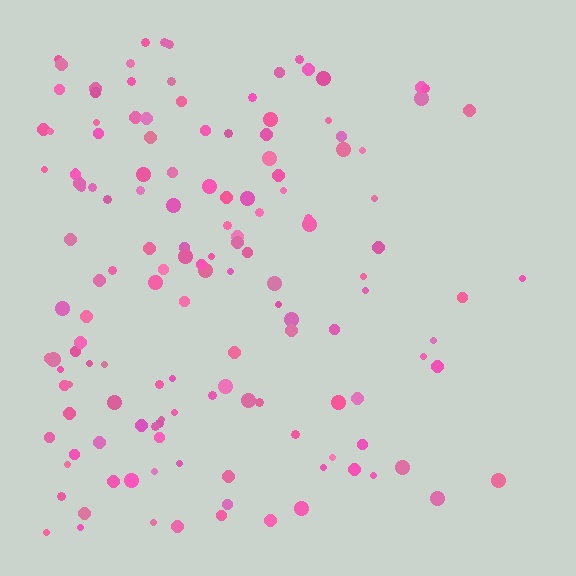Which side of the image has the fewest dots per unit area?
The right.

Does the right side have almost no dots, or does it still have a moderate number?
Still a moderate number, just noticeably fewer than the left.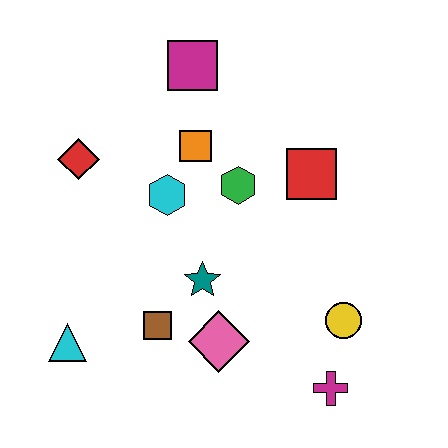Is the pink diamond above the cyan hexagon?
No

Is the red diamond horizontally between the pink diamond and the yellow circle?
No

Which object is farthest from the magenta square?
The magenta cross is farthest from the magenta square.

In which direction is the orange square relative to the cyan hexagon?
The orange square is above the cyan hexagon.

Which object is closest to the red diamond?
The cyan hexagon is closest to the red diamond.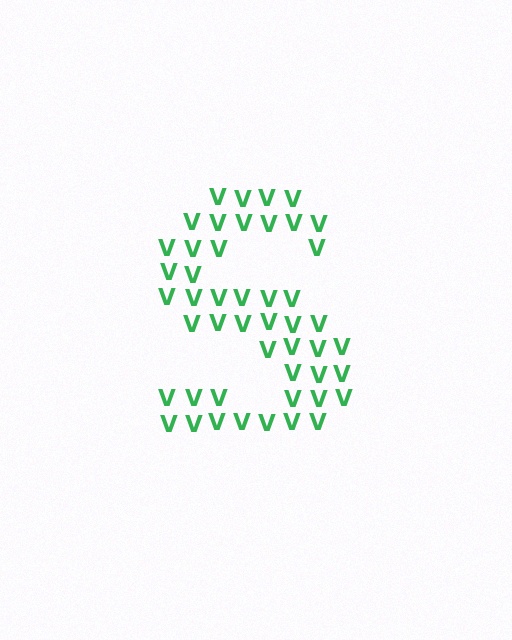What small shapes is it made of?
It is made of small letter V's.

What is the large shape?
The large shape is the letter S.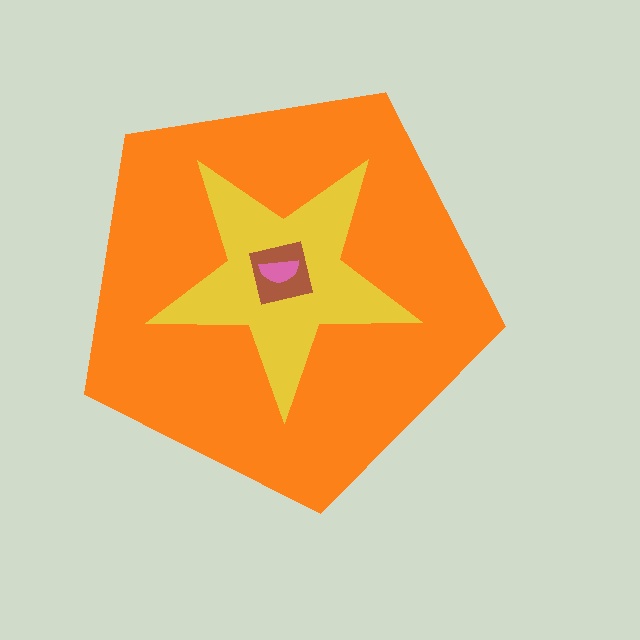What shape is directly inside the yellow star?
The brown square.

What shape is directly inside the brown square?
The pink semicircle.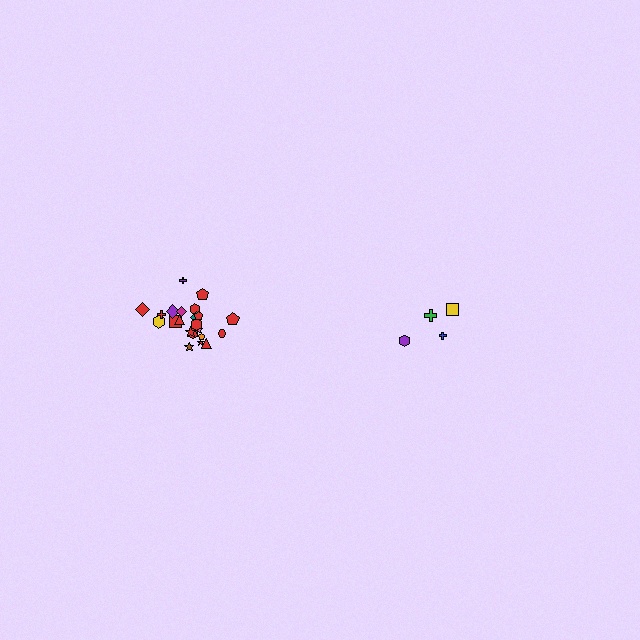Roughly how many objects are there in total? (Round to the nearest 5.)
Roughly 25 objects in total.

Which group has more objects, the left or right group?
The left group.